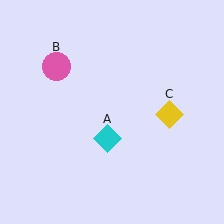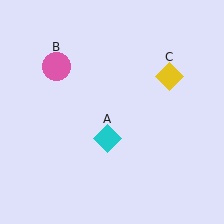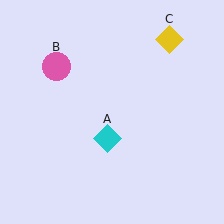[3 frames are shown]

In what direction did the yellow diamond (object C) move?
The yellow diamond (object C) moved up.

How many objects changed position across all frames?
1 object changed position: yellow diamond (object C).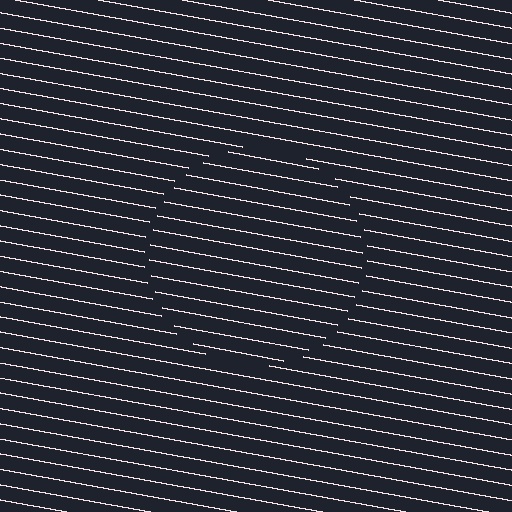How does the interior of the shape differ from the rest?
The interior of the shape contains the same grating, shifted by half a period — the contour is defined by the phase discontinuity where line-ends from the inner and outer gratings abut.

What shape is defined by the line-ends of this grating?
An illusory circle. The interior of the shape contains the same grating, shifted by half a period — the contour is defined by the phase discontinuity where line-ends from the inner and outer gratings abut.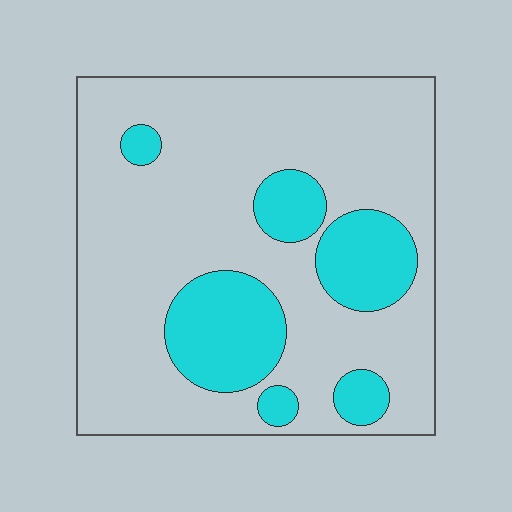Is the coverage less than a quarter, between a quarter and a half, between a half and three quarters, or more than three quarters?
Less than a quarter.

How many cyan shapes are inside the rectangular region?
6.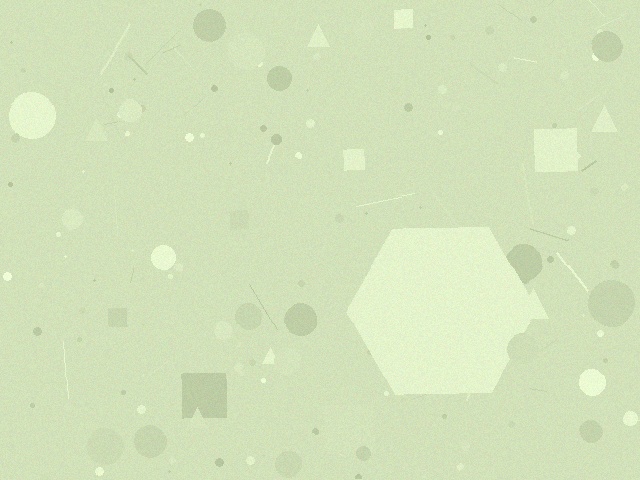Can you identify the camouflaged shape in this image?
The camouflaged shape is a hexagon.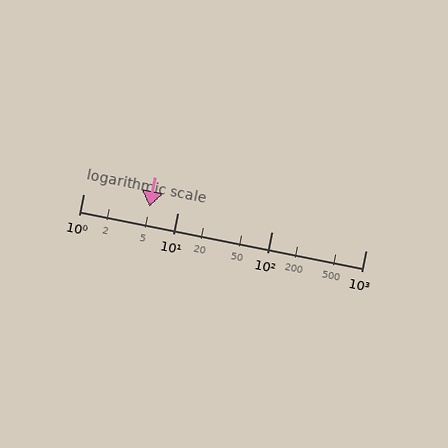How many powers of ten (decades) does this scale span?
The scale spans 3 decades, from 1 to 1000.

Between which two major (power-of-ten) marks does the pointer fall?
The pointer is between 1 and 10.